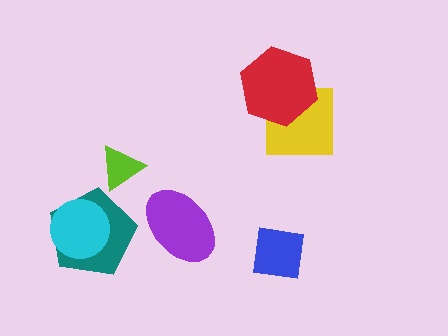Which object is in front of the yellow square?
The red hexagon is in front of the yellow square.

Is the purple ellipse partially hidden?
No, no other shape covers it.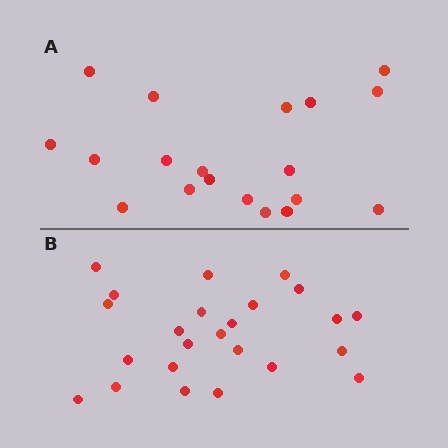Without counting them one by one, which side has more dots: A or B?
Region B (the bottom region) has more dots.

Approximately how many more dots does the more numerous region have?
Region B has about 5 more dots than region A.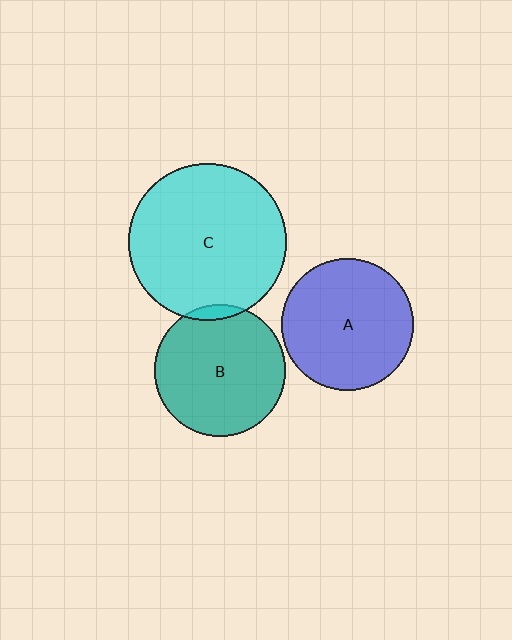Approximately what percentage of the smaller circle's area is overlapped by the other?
Approximately 5%.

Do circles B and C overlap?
Yes.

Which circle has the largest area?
Circle C (cyan).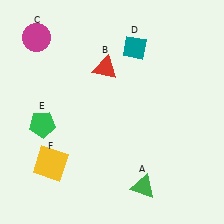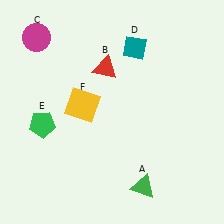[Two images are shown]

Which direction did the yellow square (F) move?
The yellow square (F) moved up.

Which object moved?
The yellow square (F) moved up.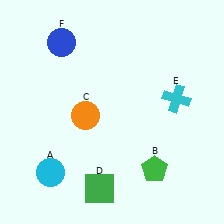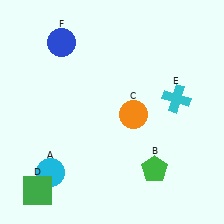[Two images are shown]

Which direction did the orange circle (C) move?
The orange circle (C) moved right.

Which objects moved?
The objects that moved are: the orange circle (C), the green square (D).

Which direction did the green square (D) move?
The green square (D) moved left.